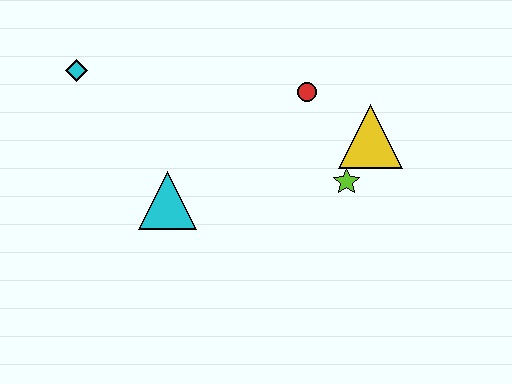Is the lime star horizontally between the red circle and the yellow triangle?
Yes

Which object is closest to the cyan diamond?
The cyan triangle is closest to the cyan diamond.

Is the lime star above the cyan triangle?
Yes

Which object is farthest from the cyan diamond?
The yellow triangle is farthest from the cyan diamond.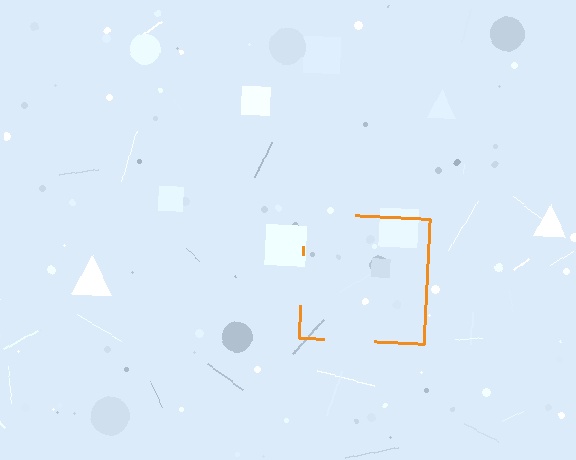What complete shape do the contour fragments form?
The contour fragments form a square.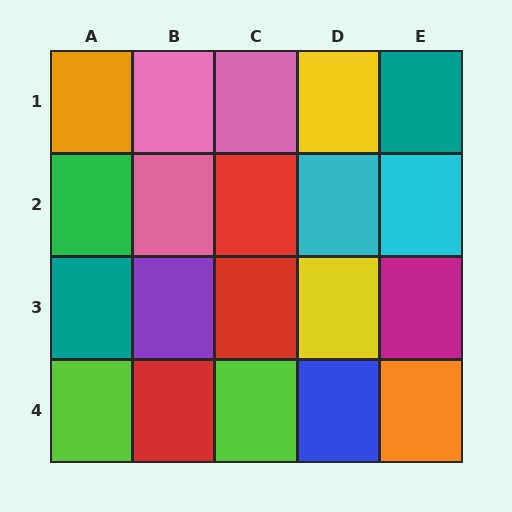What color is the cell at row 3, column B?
Purple.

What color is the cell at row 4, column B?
Red.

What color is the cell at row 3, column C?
Red.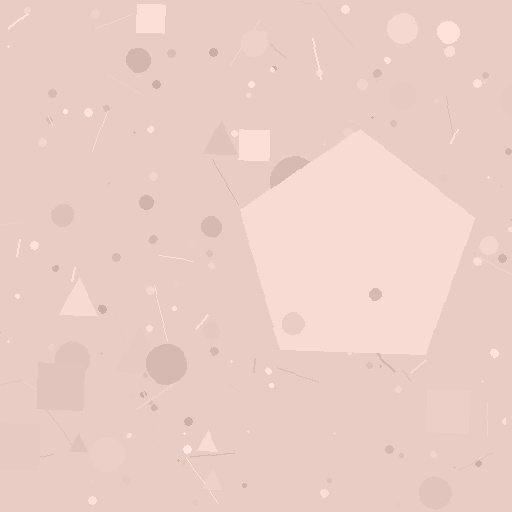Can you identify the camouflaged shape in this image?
The camouflaged shape is a pentagon.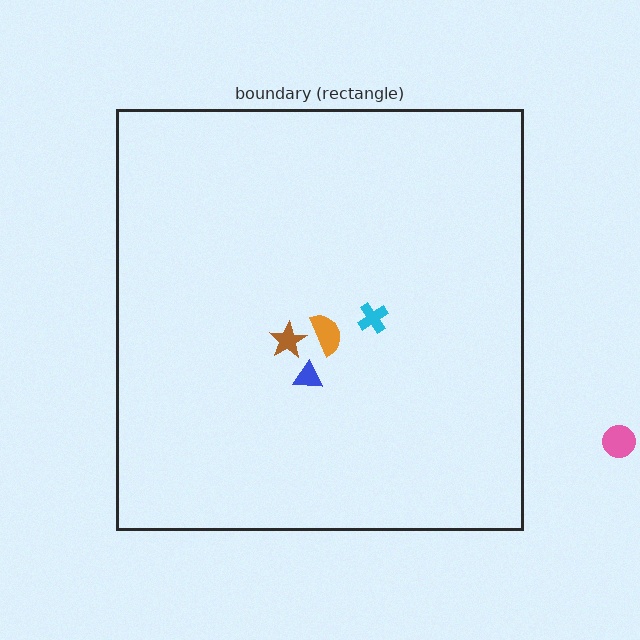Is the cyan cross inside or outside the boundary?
Inside.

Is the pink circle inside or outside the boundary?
Outside.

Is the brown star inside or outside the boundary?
Inside.